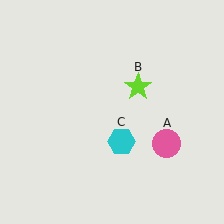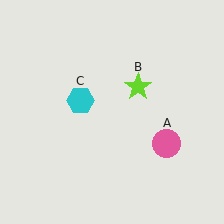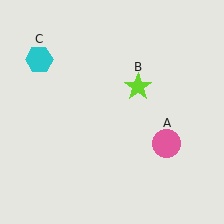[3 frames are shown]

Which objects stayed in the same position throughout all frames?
Pink circle (object A) and lime star (object B) remained stationary.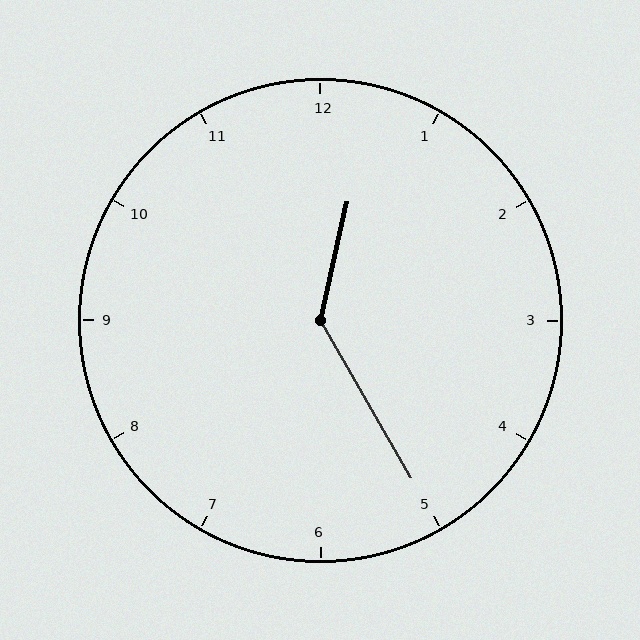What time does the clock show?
12:25.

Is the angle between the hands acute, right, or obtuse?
It is obtuse.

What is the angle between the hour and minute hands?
Approximately 138 degrees.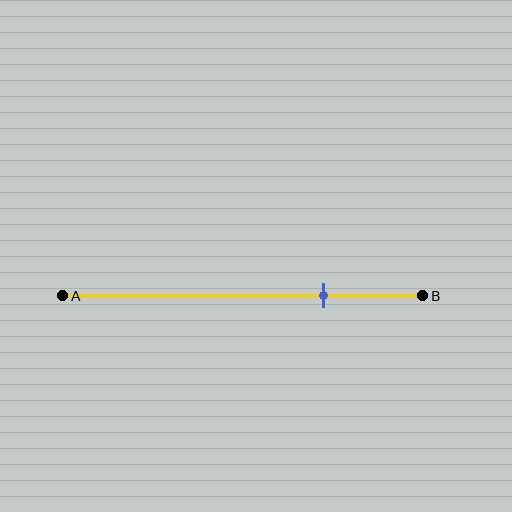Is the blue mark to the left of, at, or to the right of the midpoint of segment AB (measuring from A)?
The blue mark is to the right of the midpoint of segment AB.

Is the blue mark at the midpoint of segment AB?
No, the mark is at about 70% from A, not at the 50% midpoint.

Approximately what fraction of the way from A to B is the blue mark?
The blue mark is approximately 70% of the way from A to B.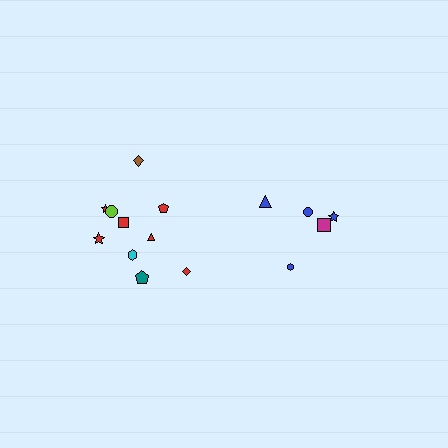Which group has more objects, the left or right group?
The left group.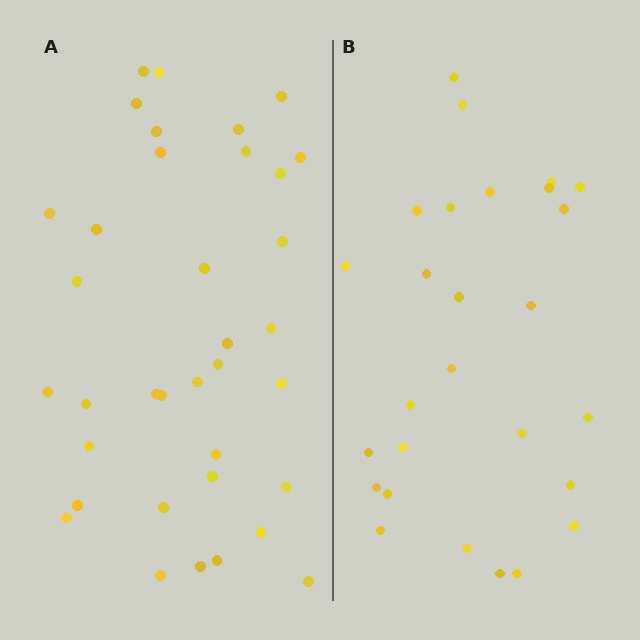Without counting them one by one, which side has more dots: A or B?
Region A (the left region) has more dots.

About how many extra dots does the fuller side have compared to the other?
Region A has roughly 8 or so more dots than region B.